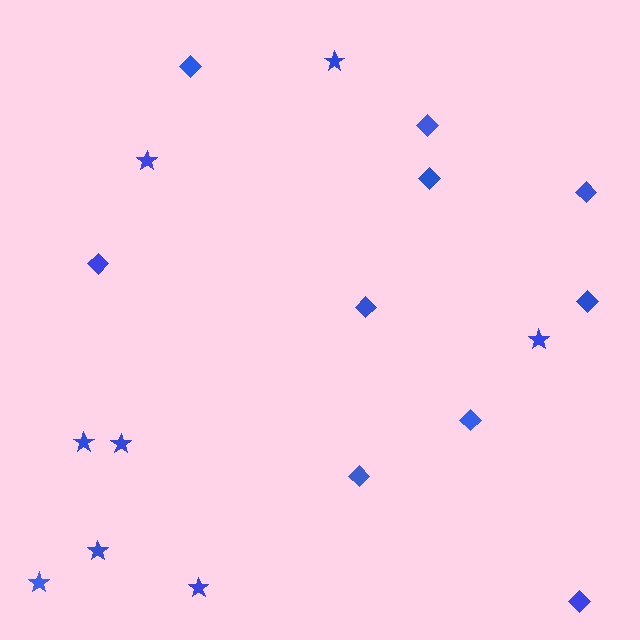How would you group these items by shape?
There are 2 groups: one group of stars (8) and one group of diamonds (10).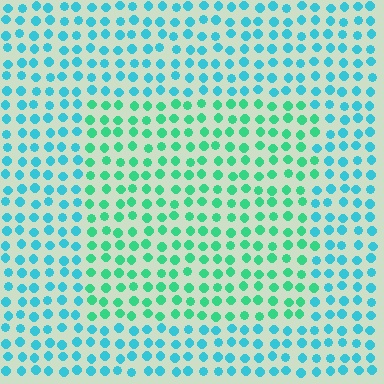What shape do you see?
I see a rectangle.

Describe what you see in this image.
The image is filled with small cyan elements in a uniform arrangement. A rectangle-shaped region is visible where the elements are tinted to a slightly different hue, forming a subtle color boundary.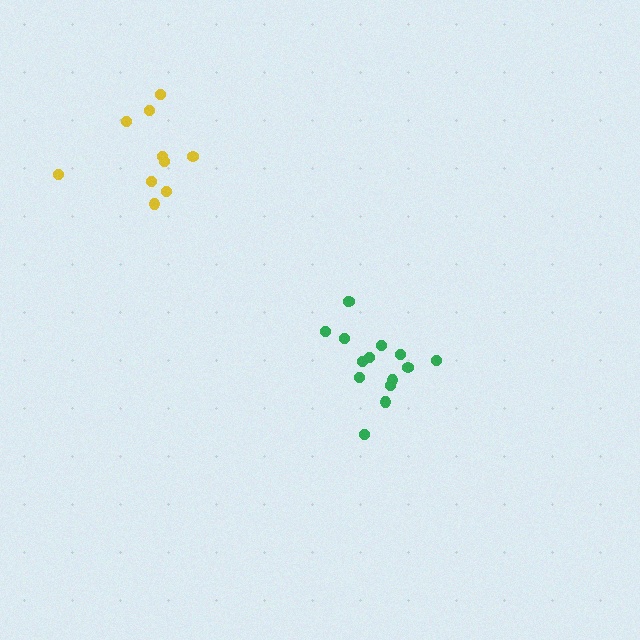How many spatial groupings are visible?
There are 2 spatial groupings.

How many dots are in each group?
Group 1: 10 dots, Group 2: 15 dots (25 total).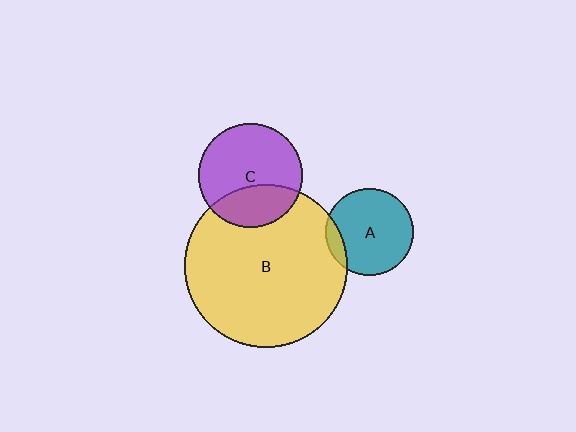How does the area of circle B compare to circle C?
Approximately 2.5 times.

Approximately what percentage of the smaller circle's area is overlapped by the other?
Approximately 10%.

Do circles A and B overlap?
Yes.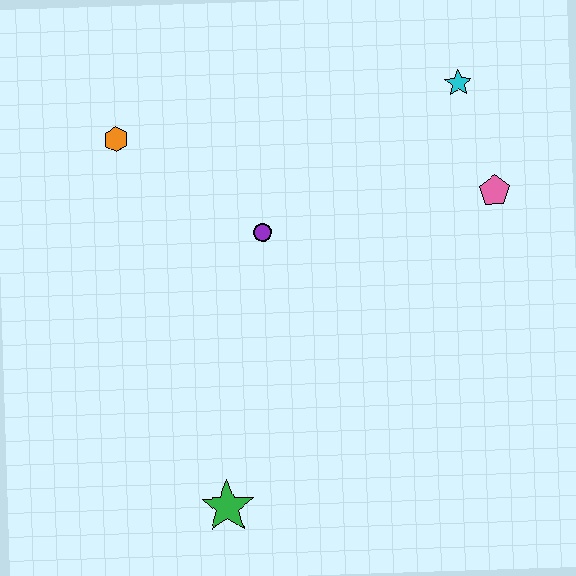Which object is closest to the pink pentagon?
The cyan star is closest to the pink pentagon.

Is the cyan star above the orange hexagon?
Yes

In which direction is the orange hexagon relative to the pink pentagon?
The orange hexagon is to the left of the pink pentagon.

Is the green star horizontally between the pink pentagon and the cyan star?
No